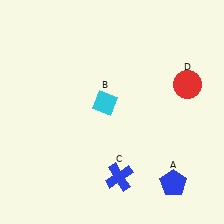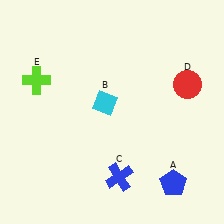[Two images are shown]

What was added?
A lime cross (E) was added in Image 2.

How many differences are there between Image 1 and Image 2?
There is 1 difference between the two images.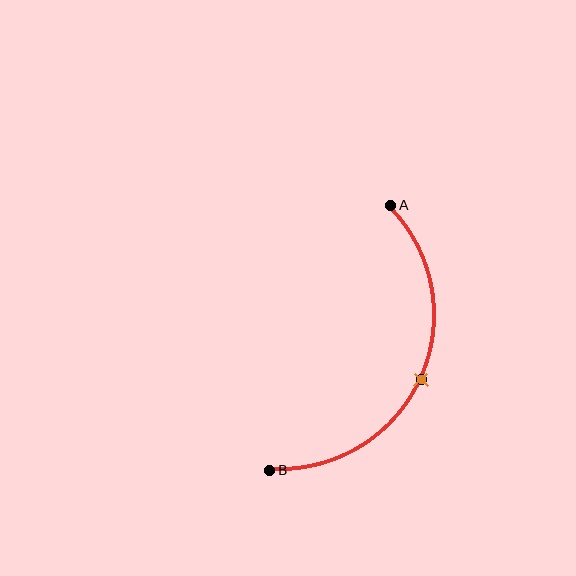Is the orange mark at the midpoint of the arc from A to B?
Yes. The orange mark lies on the arc at equal arc-length from both A and B — it is the arc midpoint.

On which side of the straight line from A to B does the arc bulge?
The arc bulges to the right of the straight line connecting A and B.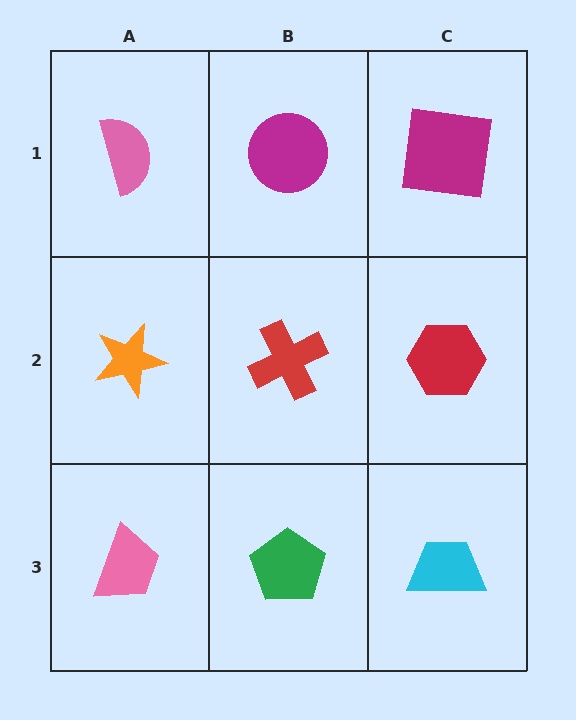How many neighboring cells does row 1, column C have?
2.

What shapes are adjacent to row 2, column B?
A magenta circle (row 1, column B), a green pentagon (row 3, column B), an orange star (row 2, column A), a red hexagon (row 2, column C).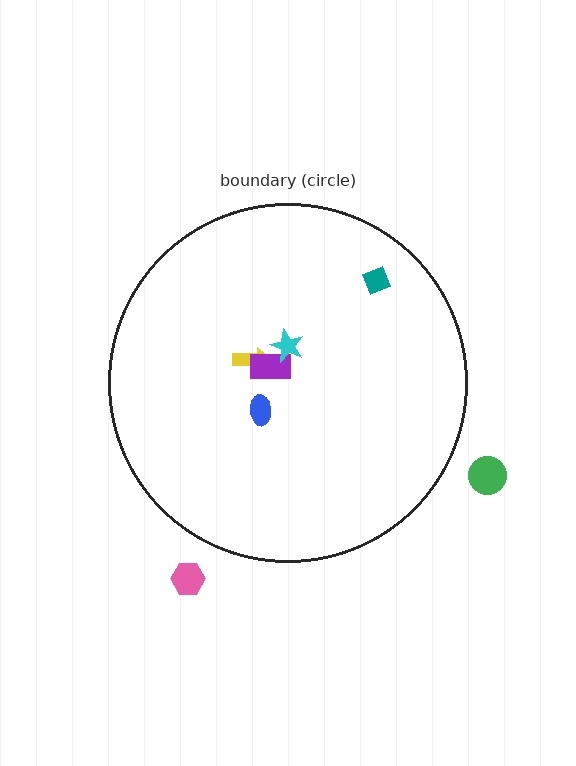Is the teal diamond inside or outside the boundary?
Inside.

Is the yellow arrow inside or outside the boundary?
Inside.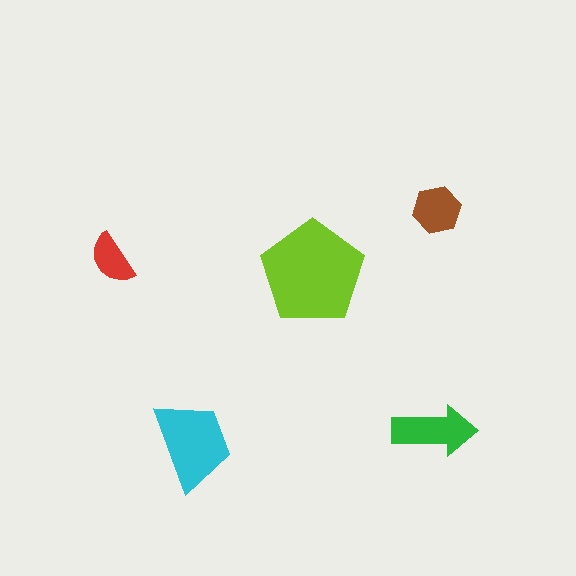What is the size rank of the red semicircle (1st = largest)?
5th.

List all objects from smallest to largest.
The red semicircle, the brown hexagon, the green arrow, the cyan trapezoid, the lime pentagon.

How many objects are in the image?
There are 5 objects in the image.